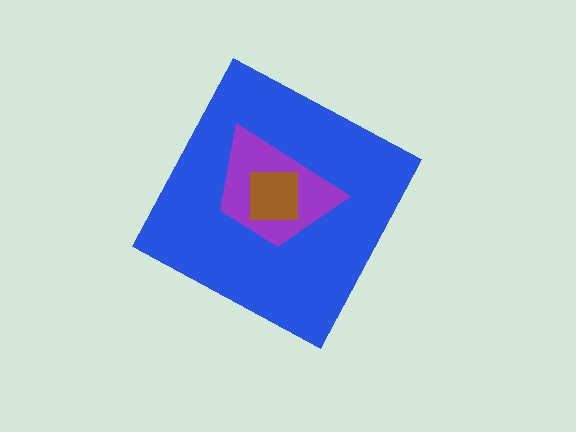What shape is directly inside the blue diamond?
The purple trapezoid.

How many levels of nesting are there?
3.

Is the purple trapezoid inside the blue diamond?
Yes.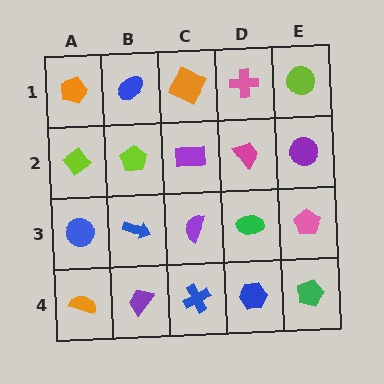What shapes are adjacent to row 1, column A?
A lime diamond (row 2, column A), a blue ellipse (row 1, column B).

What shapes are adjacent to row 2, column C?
An orange square (row 1, column C), a purple semicircle (row 3, column C), a lime pentagon (row 2, column B), a magenta trapezoid (row 2, column D).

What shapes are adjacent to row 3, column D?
A magenta trapezoid (row 2, column D), a blue hexagon (row 4, column D), a purple semicircle (row 3, column C), a pink pentagon (row 3, column E).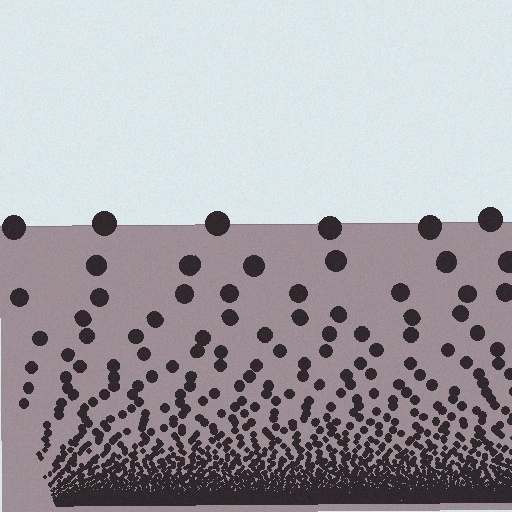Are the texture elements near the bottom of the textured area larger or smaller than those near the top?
Smaller. The gradient is inverted — elements near the bottom are smaller and denser.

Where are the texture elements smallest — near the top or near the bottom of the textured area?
Near the bottom.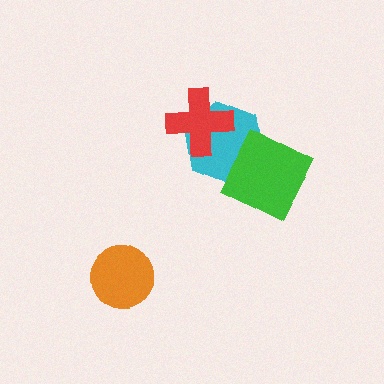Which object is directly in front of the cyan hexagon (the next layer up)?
The red cross is directly in front of the cyan hexagon.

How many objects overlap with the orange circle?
0 objects overlap with the orange circle.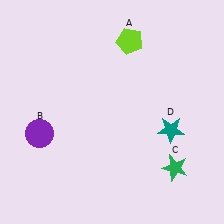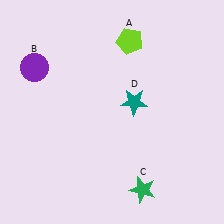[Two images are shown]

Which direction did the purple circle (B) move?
The purple circle (B) moved up.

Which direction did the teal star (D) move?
The teal star (D) moved left.